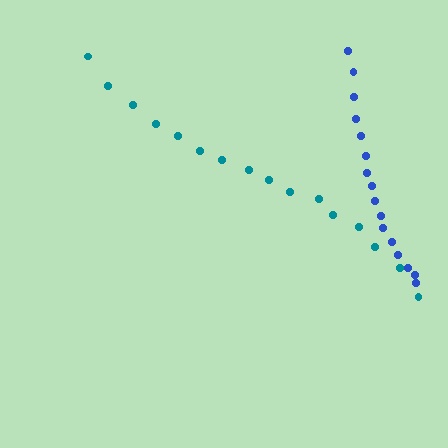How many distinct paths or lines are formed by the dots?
There are 2 distinct paths.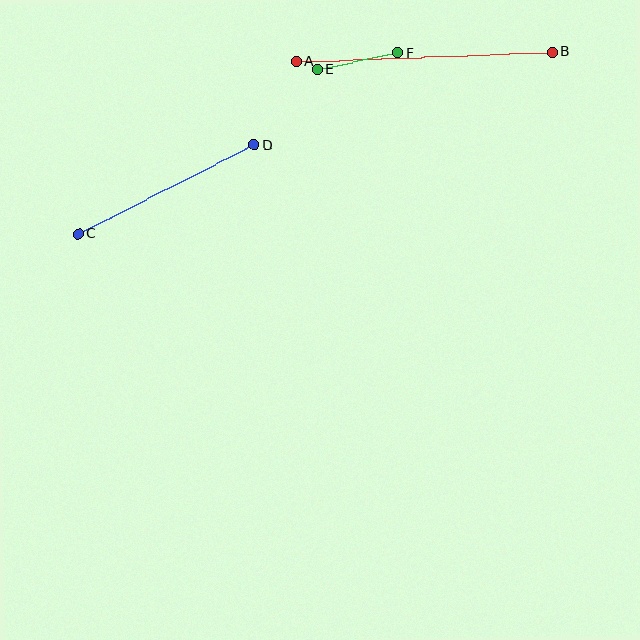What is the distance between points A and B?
The distance is approximately 256 pixels.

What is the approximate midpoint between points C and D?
The midpoint is at approximately (166, 189) pixels.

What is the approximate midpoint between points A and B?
The midpoint is at approximately (424, 57) pixels.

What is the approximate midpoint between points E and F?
The midpoint is at approximately (358, 61) pixels.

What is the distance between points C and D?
The distance is approximately 197 pixels.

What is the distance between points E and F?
The distance is approximately 82 pixels.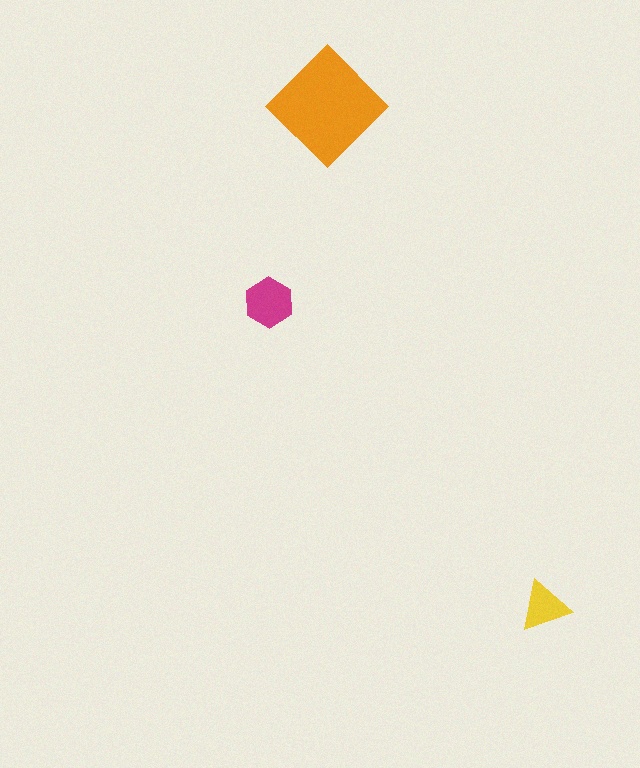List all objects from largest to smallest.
The orange diamond, the magenta hexagon, the yellow triangle.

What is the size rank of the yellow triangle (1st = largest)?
3rd.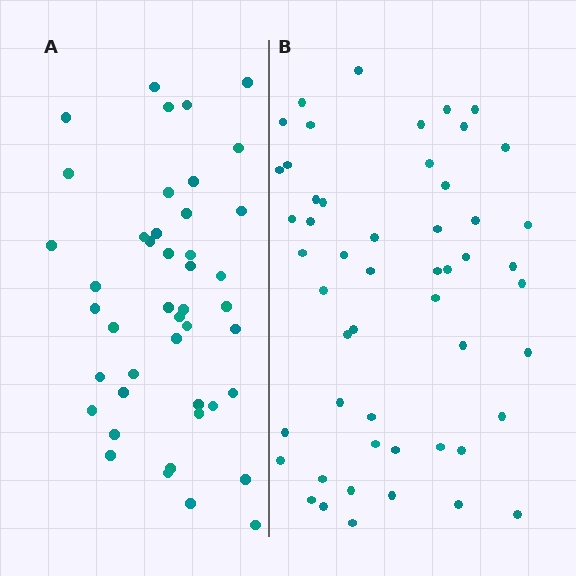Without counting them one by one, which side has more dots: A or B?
Region B (the right region) has more dots.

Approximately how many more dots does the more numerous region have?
Region B has roughly 8 or so more dots than region A.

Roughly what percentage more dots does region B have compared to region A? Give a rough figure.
About 20% more.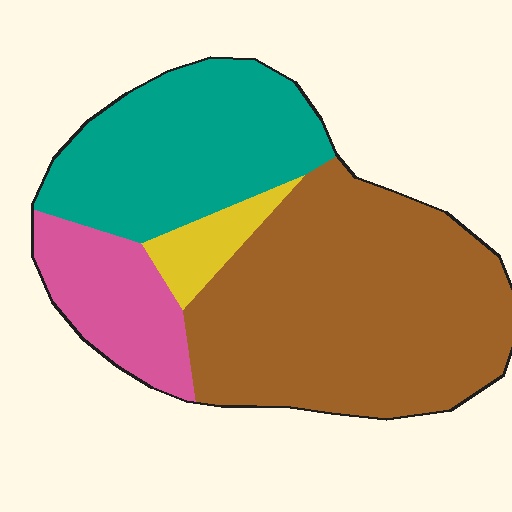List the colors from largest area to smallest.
From largest to smallest: brown, teal, pink, yellow.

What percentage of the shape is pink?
Pink covers 14% of the shape.